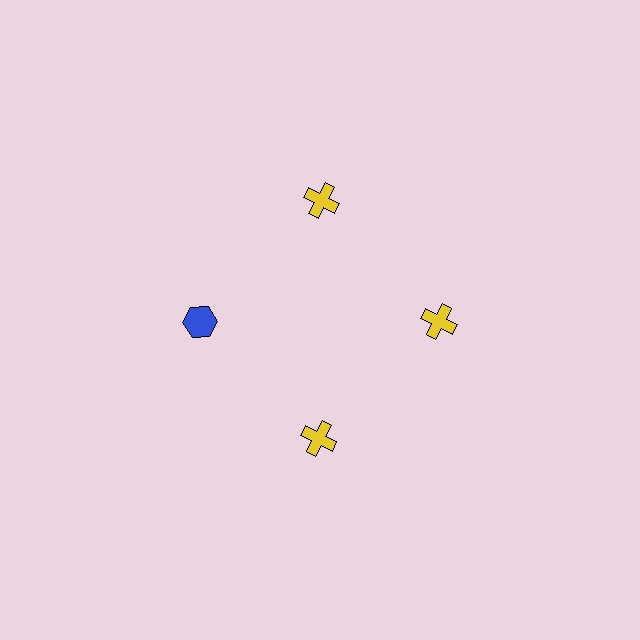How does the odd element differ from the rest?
It differs in both color (blue instead of yellow) and shape (hexagon instead of cross).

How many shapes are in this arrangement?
There are 4 shapes arranged in a ring pattern.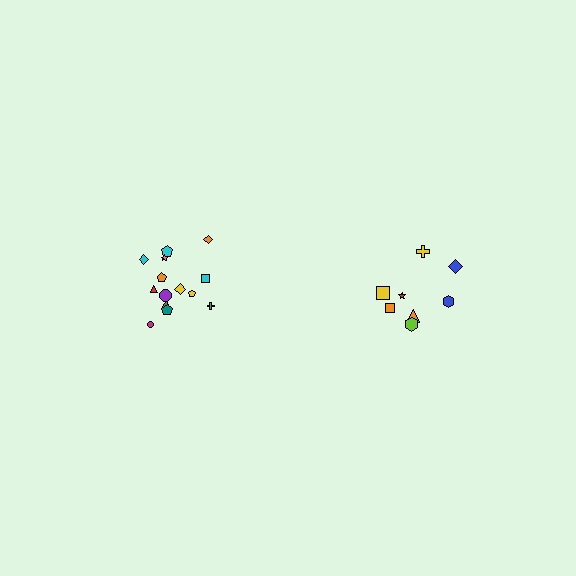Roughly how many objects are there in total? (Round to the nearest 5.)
Roughly 25 objects in total.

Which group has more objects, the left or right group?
The left group.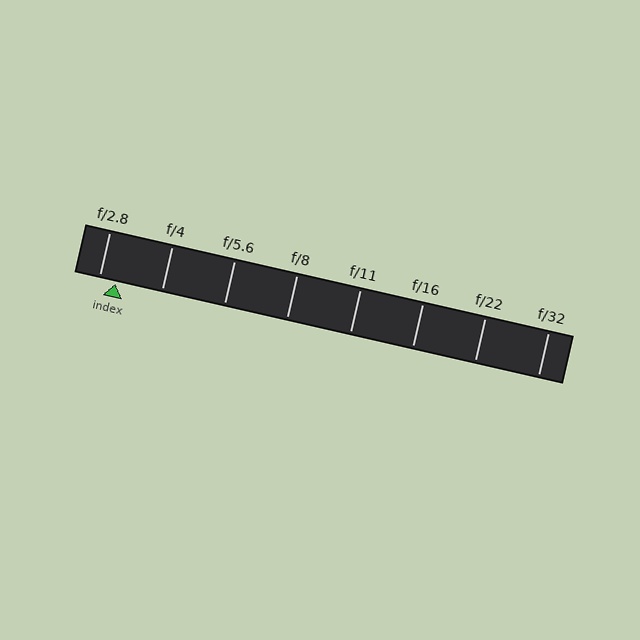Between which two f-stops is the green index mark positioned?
The index mark is between f/2.8 and f/4.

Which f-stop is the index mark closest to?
The index mark is closest to f/2.8.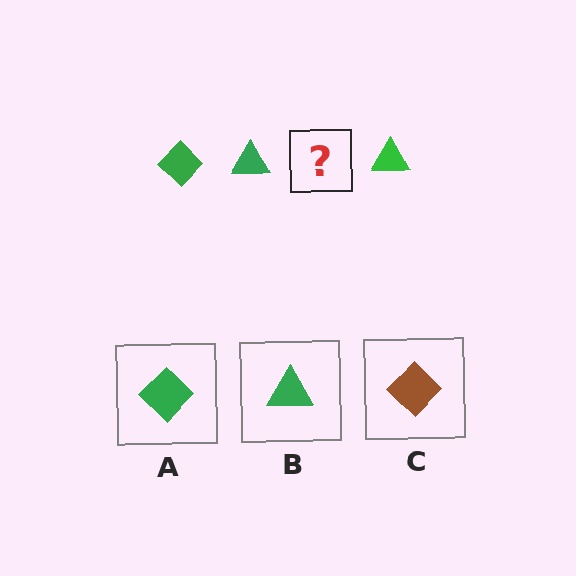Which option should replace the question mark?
Option A.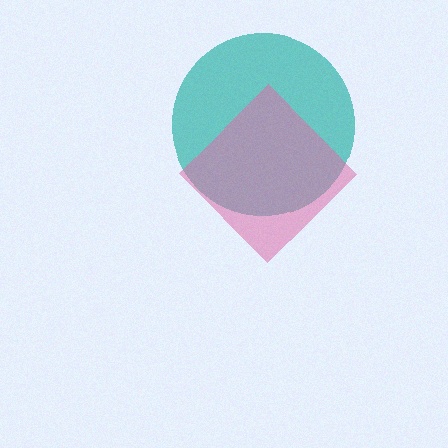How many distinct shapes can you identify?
There are 2 distinct shapes: a teal circle, a pink diamond.